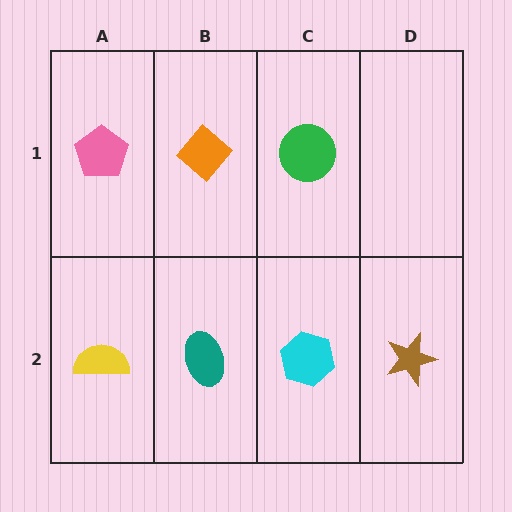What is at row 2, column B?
A teal ellipse.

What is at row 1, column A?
A pink pentagon.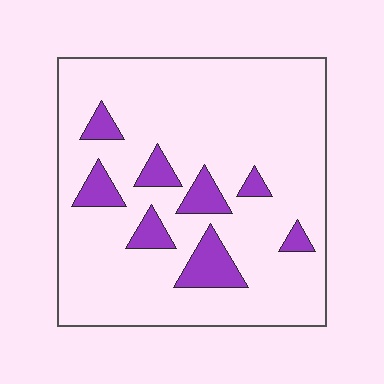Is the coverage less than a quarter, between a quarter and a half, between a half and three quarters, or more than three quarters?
Less than a quarter.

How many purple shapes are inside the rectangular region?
8.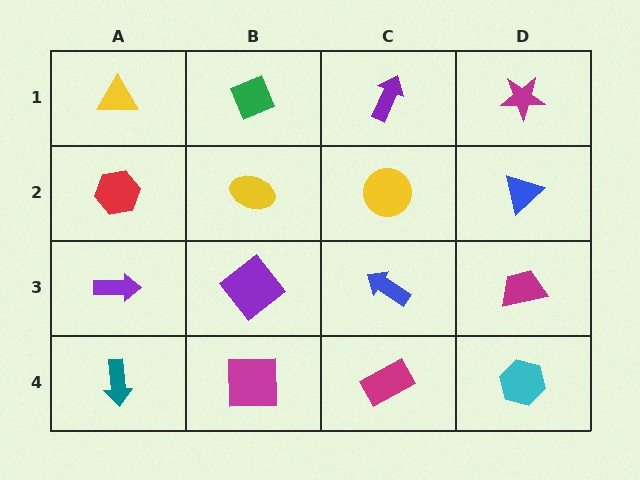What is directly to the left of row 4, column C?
A magenta square.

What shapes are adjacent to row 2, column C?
A purple arrow (row 1, column C), a blue arrow (row 3, column C), a yellow ellipse (row 2, column B), a blue triangle (row 2, column D).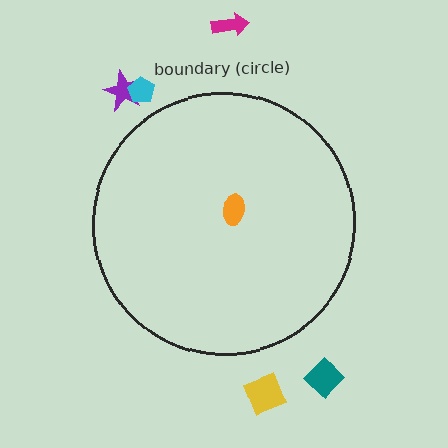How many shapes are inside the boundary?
1 inside, 5 outside.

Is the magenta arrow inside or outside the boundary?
Outside.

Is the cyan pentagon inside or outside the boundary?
Outside.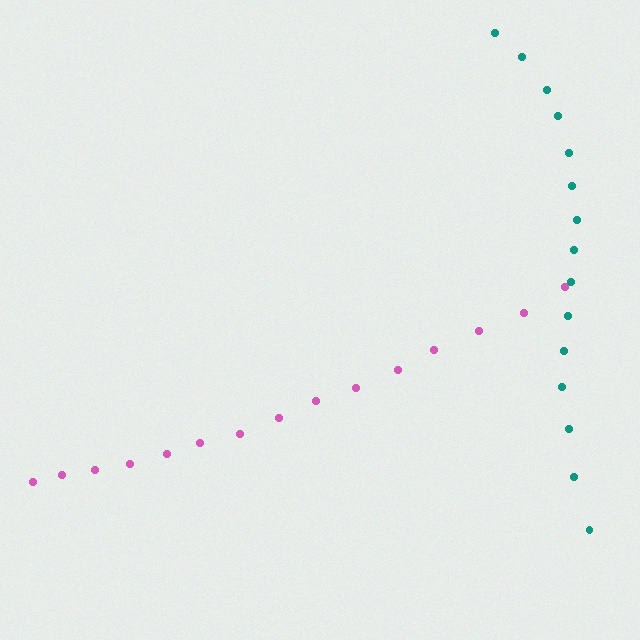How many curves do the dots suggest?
There are 2 distinct paths.